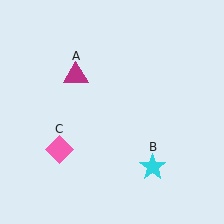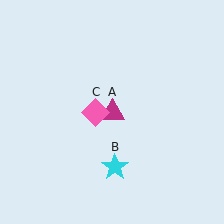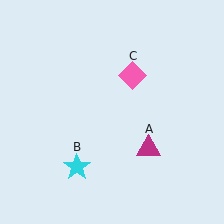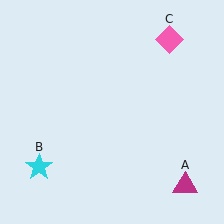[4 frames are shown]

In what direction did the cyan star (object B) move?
The cyan star (object B) moved left.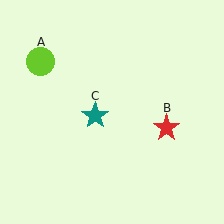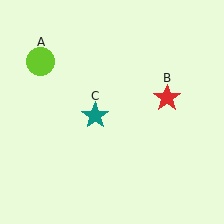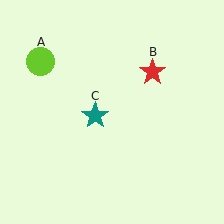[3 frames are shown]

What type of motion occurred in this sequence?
The red star (object B) rotated counterclockwise around the center of the scene.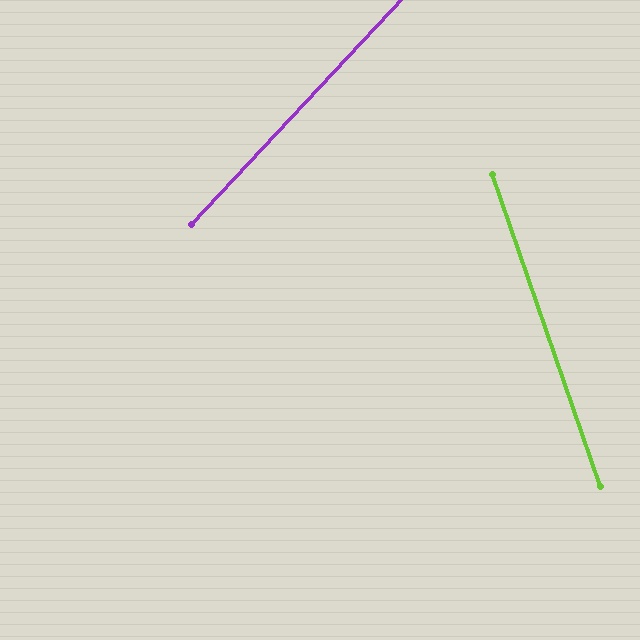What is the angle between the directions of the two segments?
Approximately 62 degrees.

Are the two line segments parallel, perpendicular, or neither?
Neither parallel nor perpendicular — they differ by about 62°.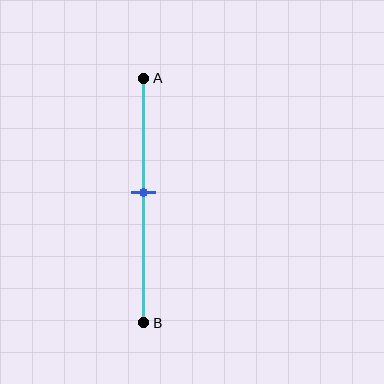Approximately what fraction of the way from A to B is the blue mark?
The blue mark is approximately 45% of the way from A to B.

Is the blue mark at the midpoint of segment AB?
No, the mark is at about 45% from A, not at the 50% midpoint.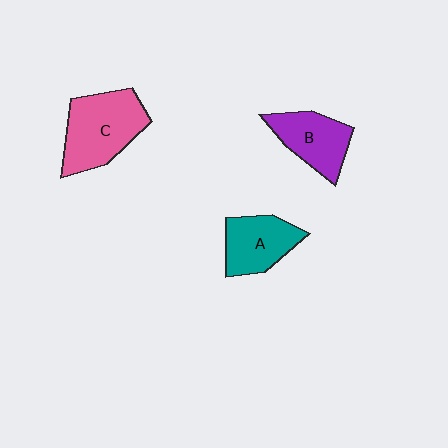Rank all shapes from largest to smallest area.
From largest to smallest: C (pink), A (teal), B (purple).